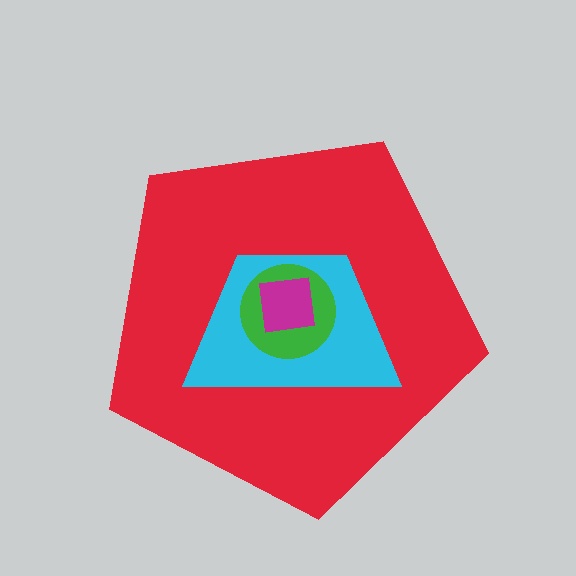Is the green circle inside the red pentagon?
Yes.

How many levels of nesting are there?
4.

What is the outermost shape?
The red pentagon.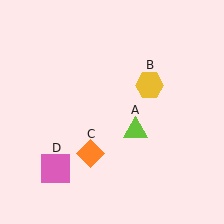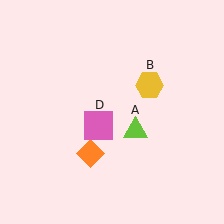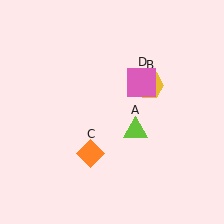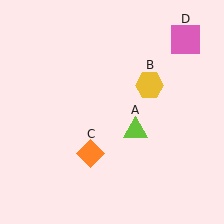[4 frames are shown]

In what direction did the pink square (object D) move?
The pink square (object D) moved up and to the right.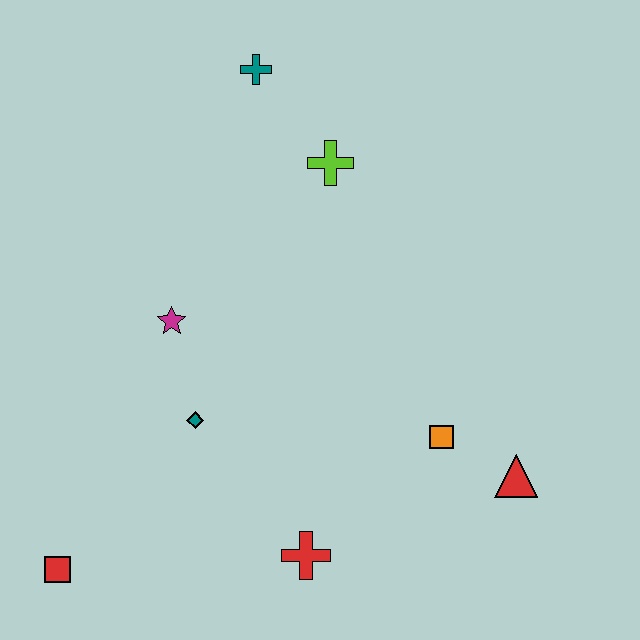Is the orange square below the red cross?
No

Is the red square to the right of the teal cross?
No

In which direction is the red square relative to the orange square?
The red square is to the left of the orange square.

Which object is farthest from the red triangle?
The teal cross is farthest from the red triangle.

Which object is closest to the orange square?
The red triangle is closest to the orange square.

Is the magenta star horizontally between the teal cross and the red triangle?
No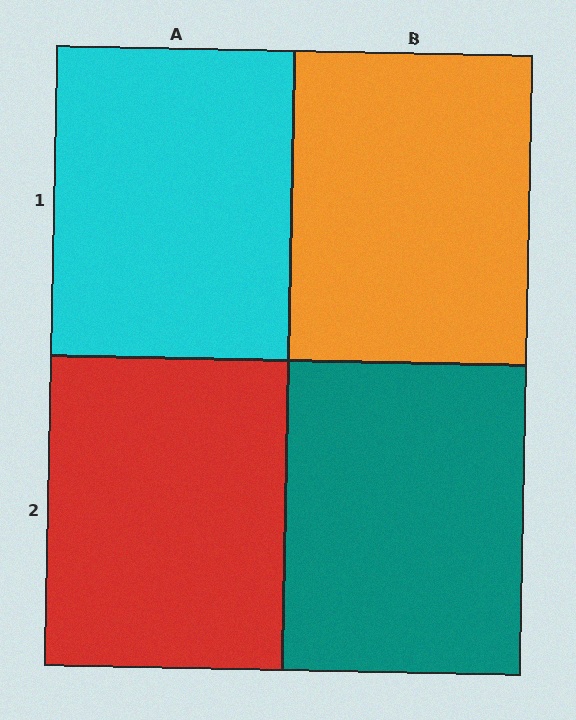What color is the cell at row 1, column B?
Orange.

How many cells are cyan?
1 cell is cyan.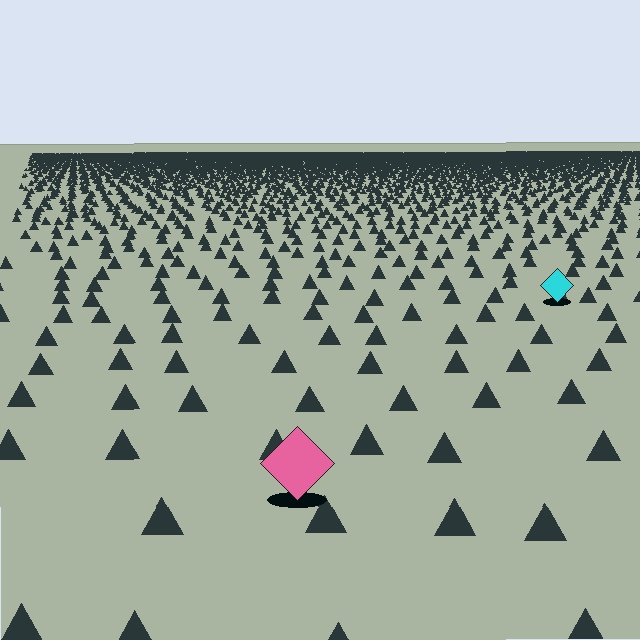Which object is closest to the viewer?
The pink diamond is closest. The texture marks near it are larger and more spread out.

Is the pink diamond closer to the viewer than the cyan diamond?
Yes. The pink diamond is closer — you can tell from the texture gradient: the ground texture is coarser near it.